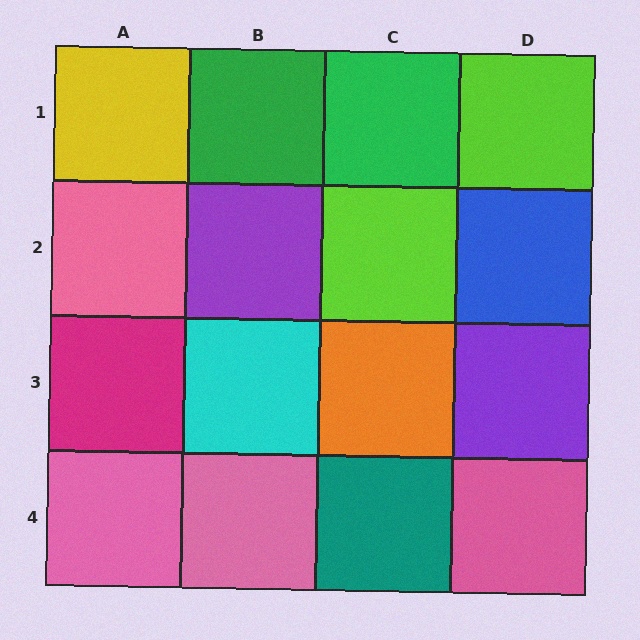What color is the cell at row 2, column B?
Purple.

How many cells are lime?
2 cells are lime.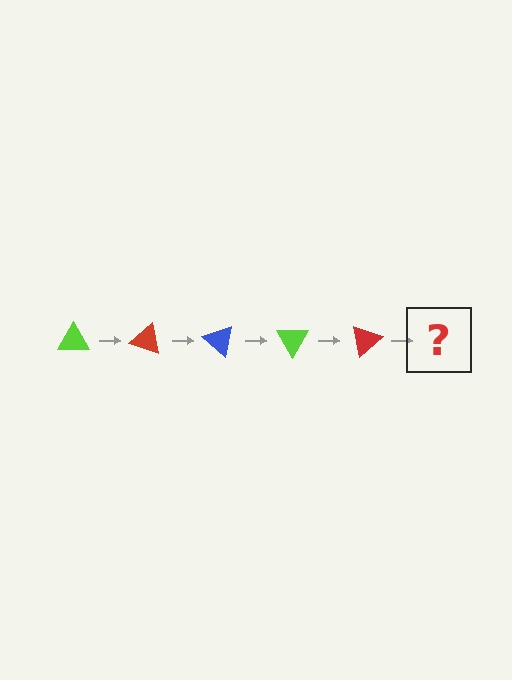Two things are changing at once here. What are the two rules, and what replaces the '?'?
The two rules are that it rotates 20 degrees each step and the color cycles through lime, red, and blue. The '?' should be a blue triangle, rotated 100 degrees from the start.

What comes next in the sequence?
The next element should be a blue triangle, rotated 100 degrees from the start.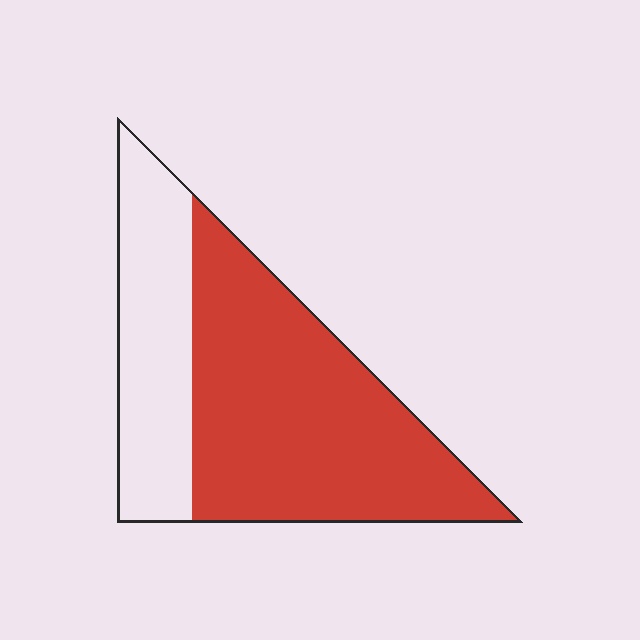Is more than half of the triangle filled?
Yes.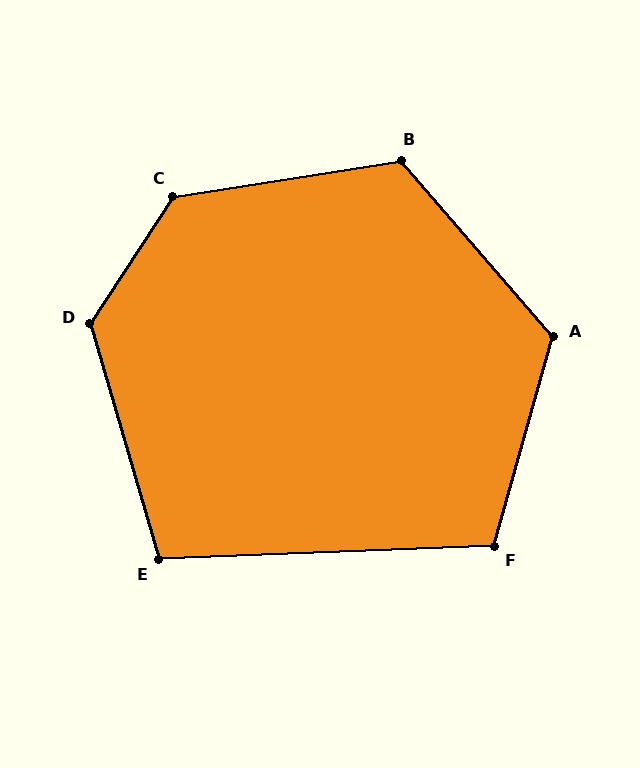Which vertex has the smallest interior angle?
E, at approximately 104 degrees.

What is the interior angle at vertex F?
Approximately 108 degrees (obtuse).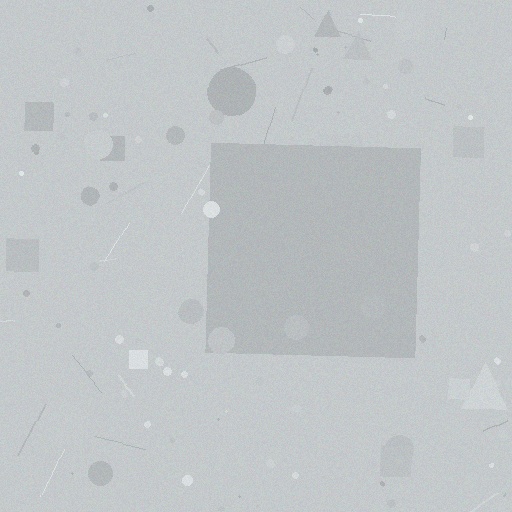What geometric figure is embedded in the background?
A square is embedded in the background.